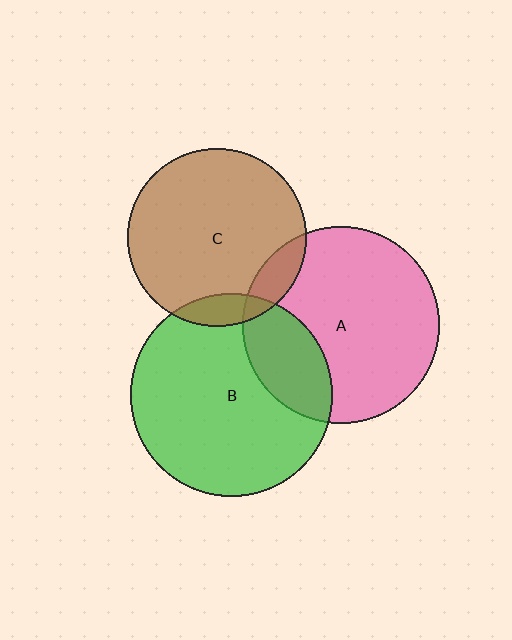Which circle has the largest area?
Circle B (green).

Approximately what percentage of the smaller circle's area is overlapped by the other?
Approximately 25%.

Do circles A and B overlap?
Yes.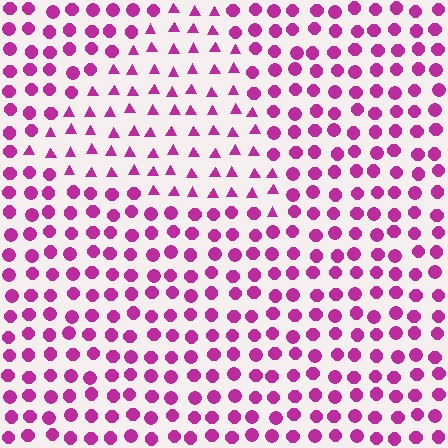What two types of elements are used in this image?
The image uses triangles inside the triangle region and circles outside it.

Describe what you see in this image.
The image is filled with small magenta elements arranged in a uniform grid. A triangle-shaped region contains triangles, while the surrounding area contains circles. The boundary is defined purely by the change in element shape.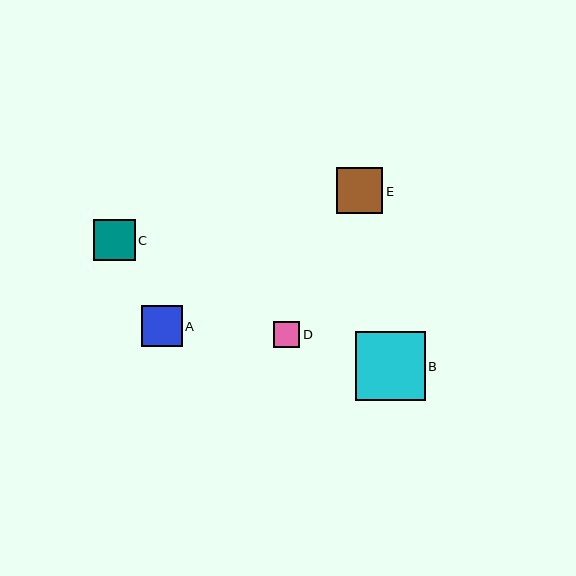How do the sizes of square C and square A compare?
Square C and square A are approximately the same size.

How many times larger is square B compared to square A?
Square B is approximately 1.7 times the size of square A.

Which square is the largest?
Square B is the largest with a size of approximately 69 pixels.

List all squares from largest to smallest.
From largest to smallest: B, E, C, A, D.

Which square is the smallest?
Square D is the smallest with a size of approximately 26 pixels.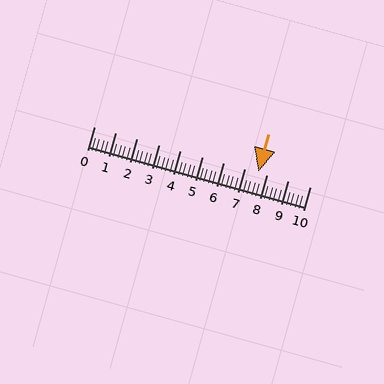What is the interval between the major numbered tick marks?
The major tick marks are spaced 1 units apart.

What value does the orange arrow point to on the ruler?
The orange arrow points to approximately 7.6.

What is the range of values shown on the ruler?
The ruler shows values from 0 to 10.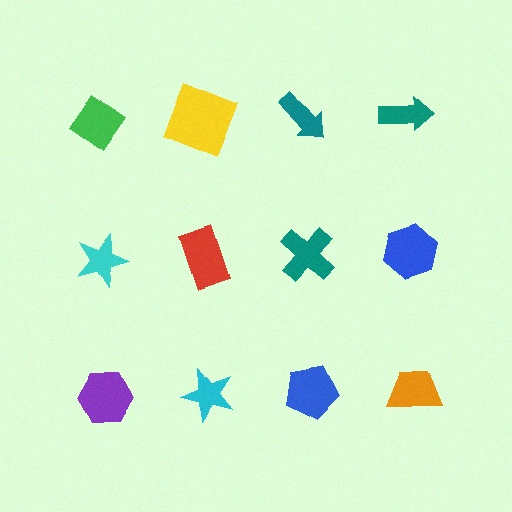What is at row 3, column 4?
An orange trapezoid.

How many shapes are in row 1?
4 shapes.